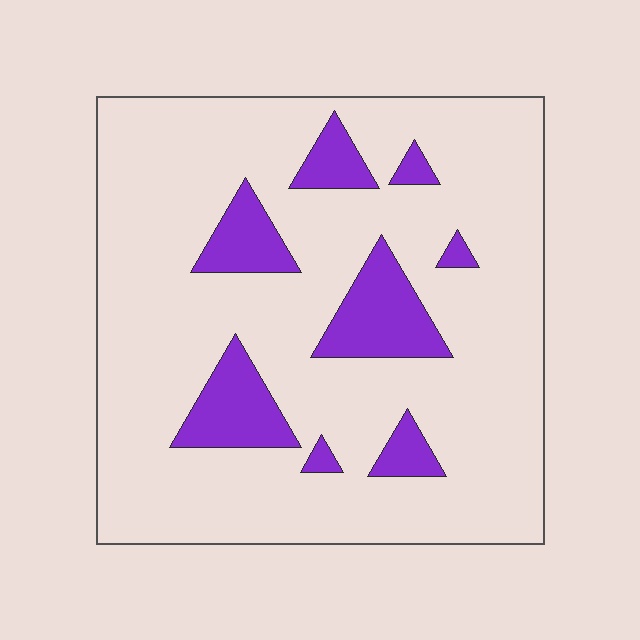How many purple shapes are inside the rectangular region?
8.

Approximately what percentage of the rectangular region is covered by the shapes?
Approximately 15%.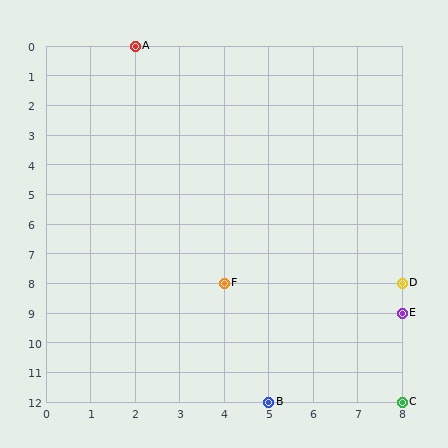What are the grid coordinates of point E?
Point E is at grid coordinates (8, 9).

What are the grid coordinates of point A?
Point A is at grid coordinates (2, 0).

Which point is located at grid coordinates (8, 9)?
Point E is at (8, 9).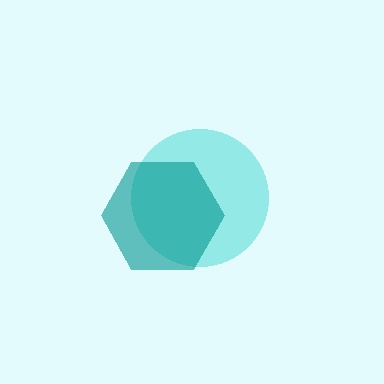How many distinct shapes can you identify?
There are 2 distinct shapes: a cyan circle, a teal hexagon.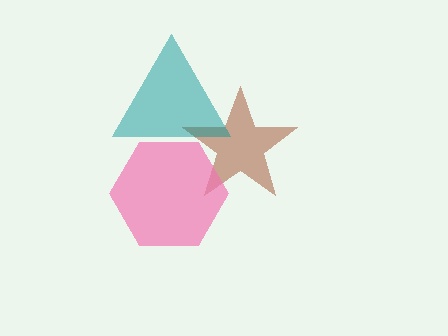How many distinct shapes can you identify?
There are 3 distinct shapes: a brown star, a teal triangle, a pink hexagon.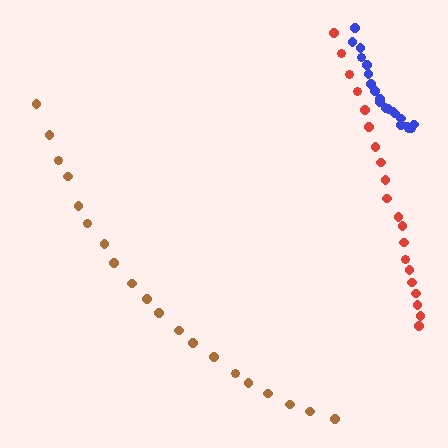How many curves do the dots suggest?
There are 3 distinct paths.